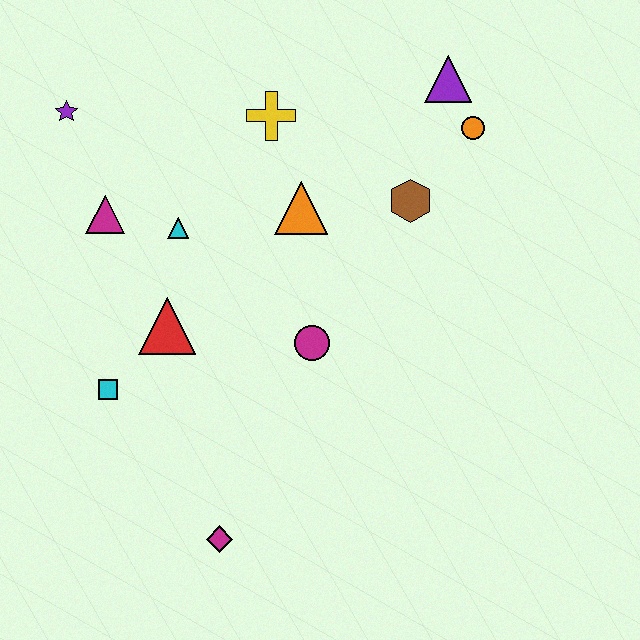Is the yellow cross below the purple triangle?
Yes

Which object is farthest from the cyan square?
The purple triangle is farthest from the cyan square.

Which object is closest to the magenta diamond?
The cyan square is closest to the magenta diamond.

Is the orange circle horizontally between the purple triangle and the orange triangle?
No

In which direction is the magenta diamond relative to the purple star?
The magenta diamond is below the purple star.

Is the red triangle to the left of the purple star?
No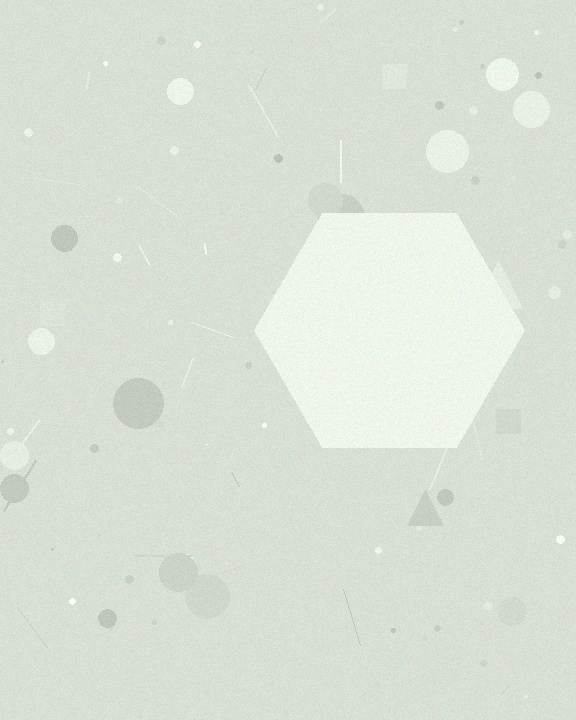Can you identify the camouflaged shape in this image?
The camouflaged shape is a hexagon.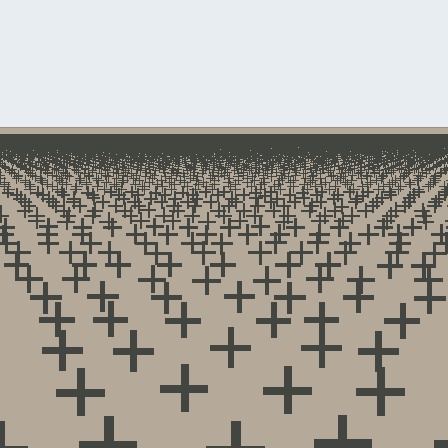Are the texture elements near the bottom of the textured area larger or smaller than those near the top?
Larger. Near the bottom, elements are closer to the viewer and appear at a bigger on-screen size.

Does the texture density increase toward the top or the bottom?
Density increases toward the top.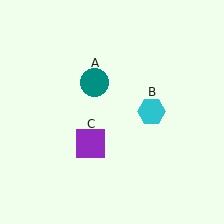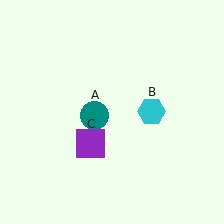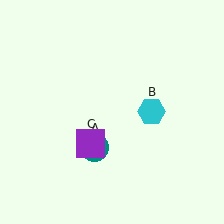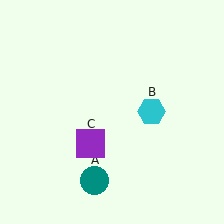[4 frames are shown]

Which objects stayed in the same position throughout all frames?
Cyan hexagon (object B) and purple square (object C) remained stationary.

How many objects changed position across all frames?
1 object changed position: teal circle (object A).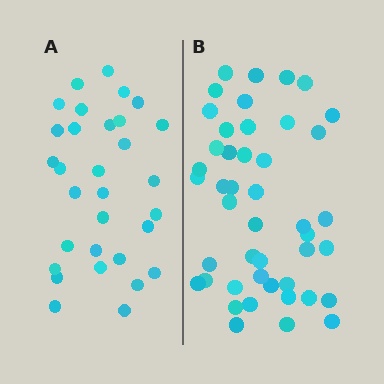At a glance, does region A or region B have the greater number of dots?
Region B (the right region) has more dots.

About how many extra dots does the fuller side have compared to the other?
Region B has approximately 15 more dots than region A.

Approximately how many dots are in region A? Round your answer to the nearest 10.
About 30 dots. (The exact count is 31, which rounds to 30.)